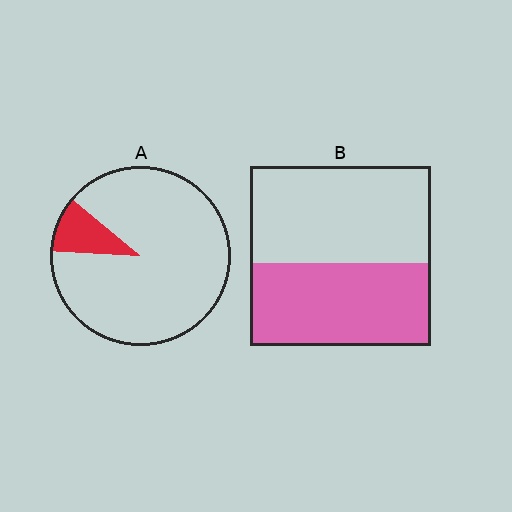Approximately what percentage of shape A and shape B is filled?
A is approximately 10% and B is approximately 45%.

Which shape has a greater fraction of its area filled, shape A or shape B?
Shape B.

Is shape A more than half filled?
No.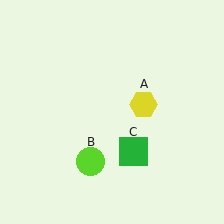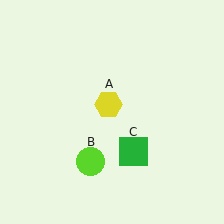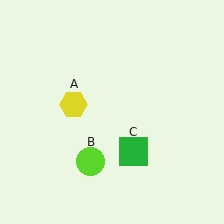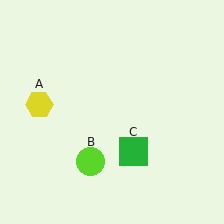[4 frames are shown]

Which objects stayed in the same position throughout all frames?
Lime circle (object B) and green square (object C) remained stationary.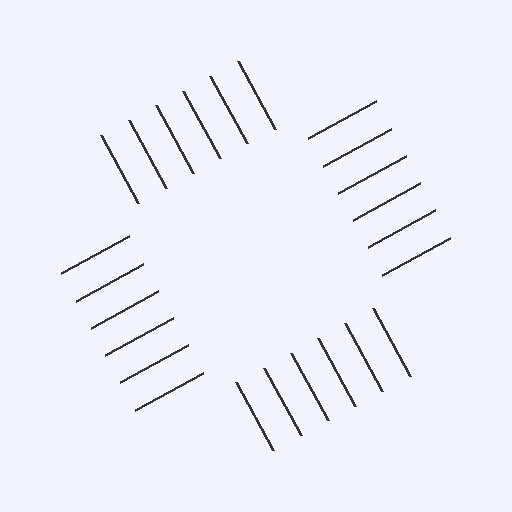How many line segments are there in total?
24 — 6 along each of the 4 edges.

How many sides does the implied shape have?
4 sides — the line-ends trace a square.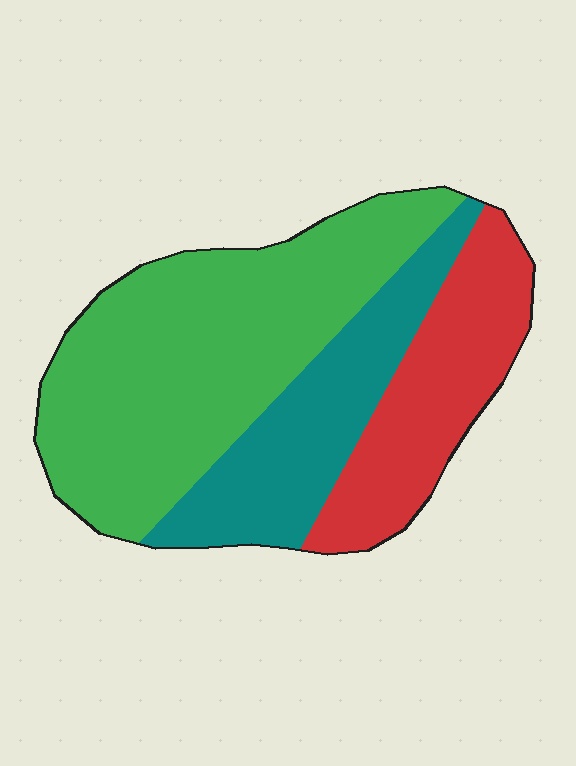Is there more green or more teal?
Green.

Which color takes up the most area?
Green, at roughly 50%.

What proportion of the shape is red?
Red takes up about one quarter (1/4) of the shape.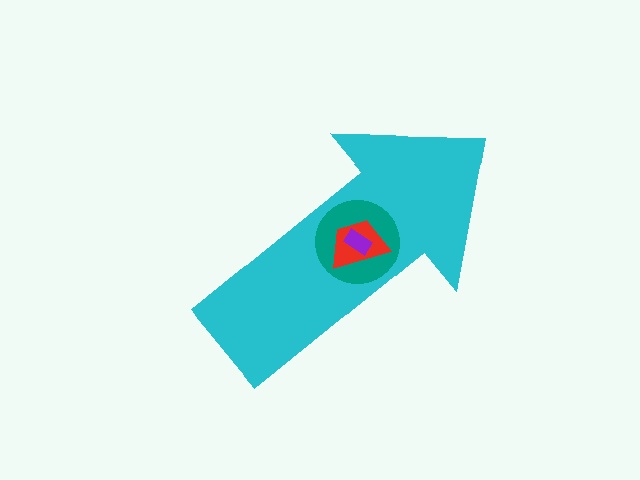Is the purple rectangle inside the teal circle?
Yes.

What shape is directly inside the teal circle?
The red trapezoid.